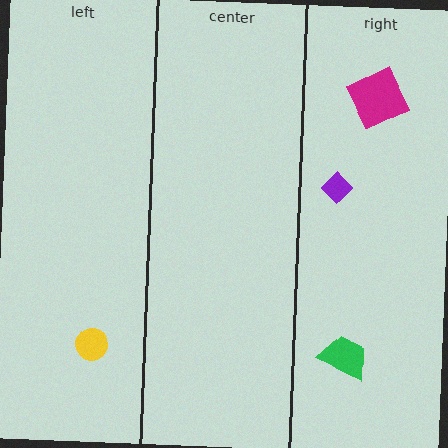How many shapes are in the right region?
3.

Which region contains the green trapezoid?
The right region.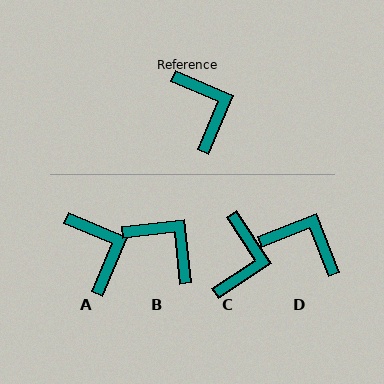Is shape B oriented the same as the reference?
No, it is off by about 29 degrees.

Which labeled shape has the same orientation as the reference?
A.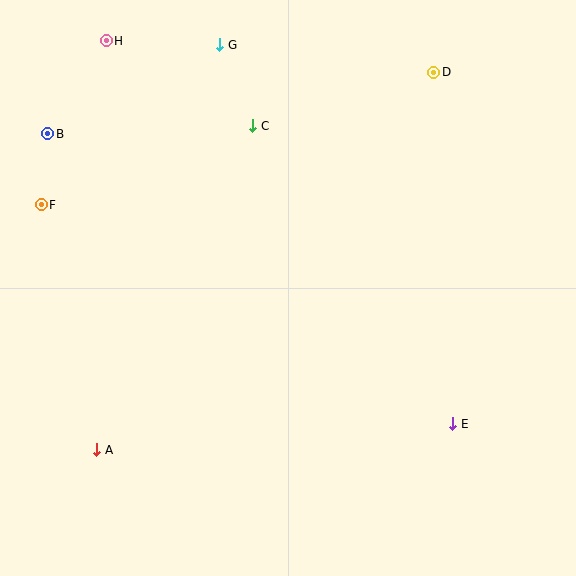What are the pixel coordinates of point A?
Point A is at (97, 450).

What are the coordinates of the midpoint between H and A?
The midpoint between H and A is at (102, 245).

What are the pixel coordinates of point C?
Point C is at (253, 126).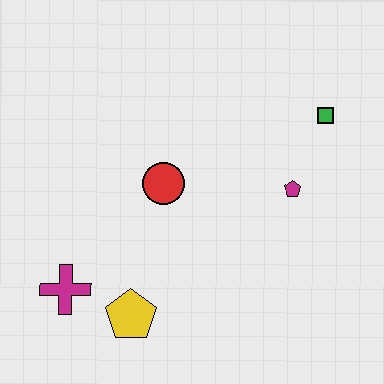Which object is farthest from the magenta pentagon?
The magenta cross is farthest from the magenta pentagon.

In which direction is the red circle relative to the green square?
The red circle is to the left of the green square.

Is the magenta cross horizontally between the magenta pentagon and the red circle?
No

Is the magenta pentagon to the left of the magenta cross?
No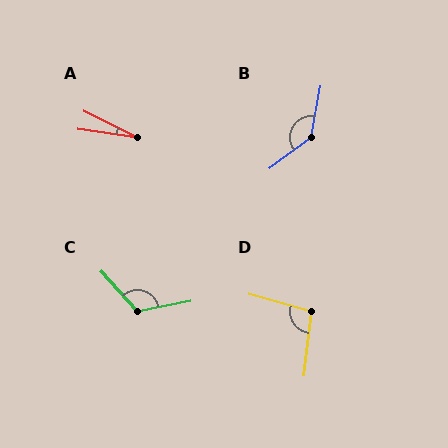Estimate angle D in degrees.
Approximately 99 degrees.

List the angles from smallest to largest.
A (18°), D (99°), C (121°), B (137°).